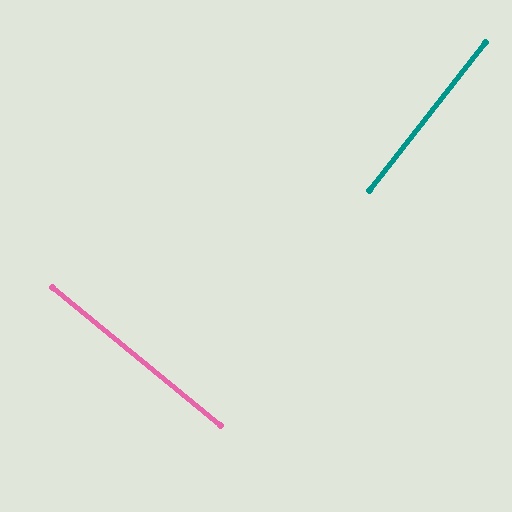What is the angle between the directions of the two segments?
Approximately 89 degrees.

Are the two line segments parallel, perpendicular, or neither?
Perpendicular — they meet at approximately 89°.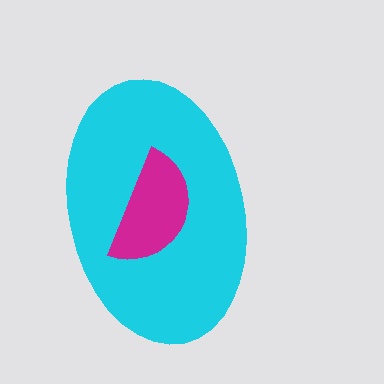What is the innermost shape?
The magenta semicircle.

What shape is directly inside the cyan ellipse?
The magenta semicircle.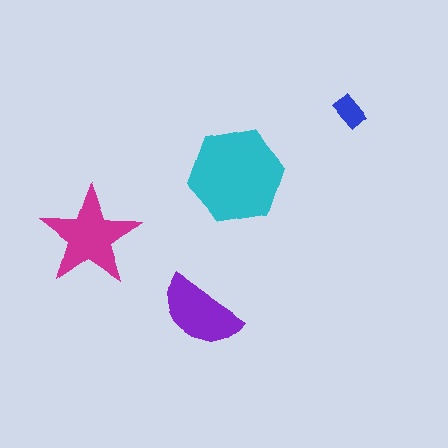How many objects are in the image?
There are 4 objects in the image.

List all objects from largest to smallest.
The cyan hexagon, the magenta star, the purple semicircle, the blue rectangle.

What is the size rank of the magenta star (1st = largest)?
2nd.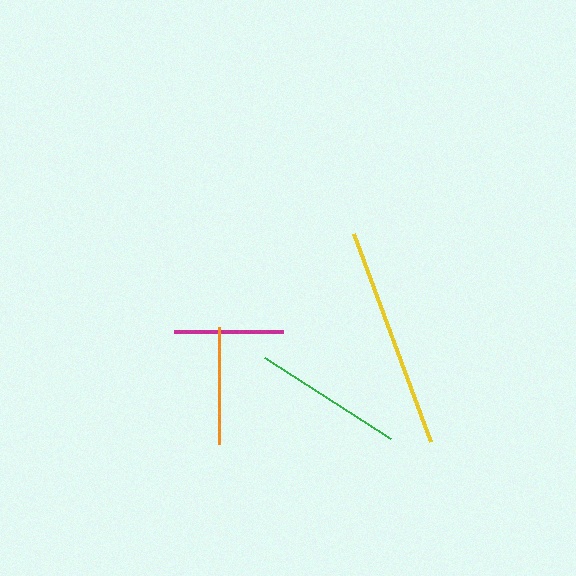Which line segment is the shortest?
The magenta line is the shortest at approximately 109 pixels.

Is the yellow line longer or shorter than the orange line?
The yellow line is longer than the orange line.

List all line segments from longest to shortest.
From longest to shortest: yellow, green, orange, magenta.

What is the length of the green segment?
The green segment is approximately 150 pixels long.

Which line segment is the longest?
The yellow line is the longest at approximately 222 pixels.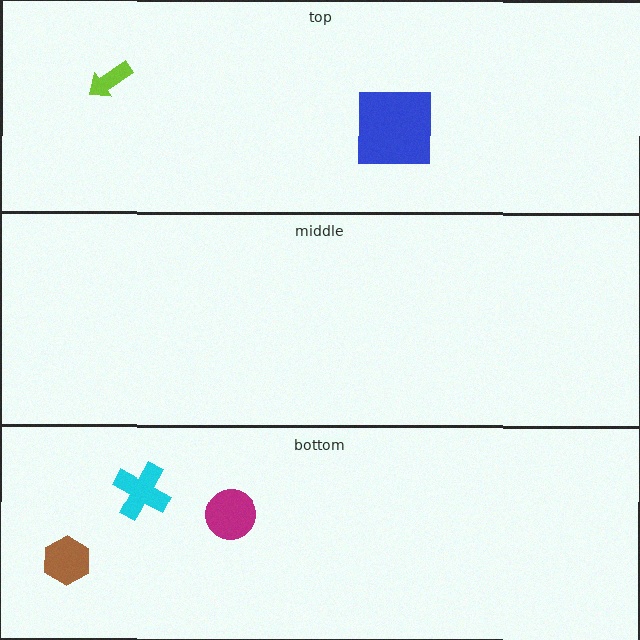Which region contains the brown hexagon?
The bottom region.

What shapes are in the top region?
The lime arrow, the blue square.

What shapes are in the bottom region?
The brown hexagon, the cyan cross, the magenta circle.